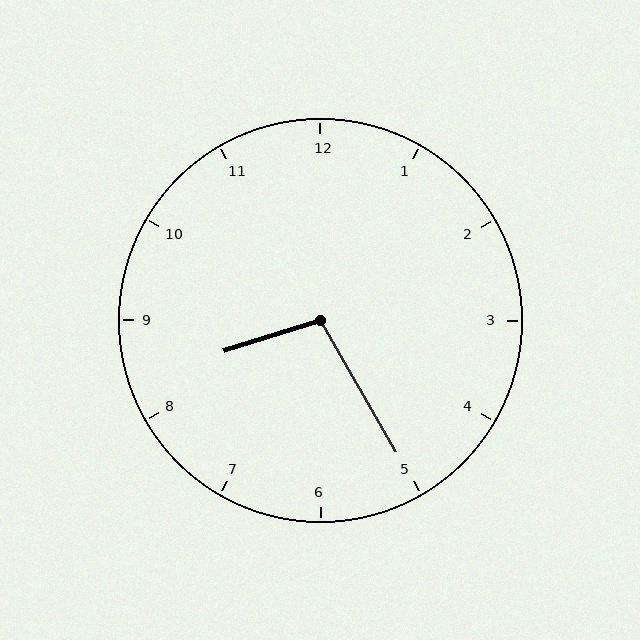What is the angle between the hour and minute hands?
Approximately 102 degrees.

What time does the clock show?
8:25.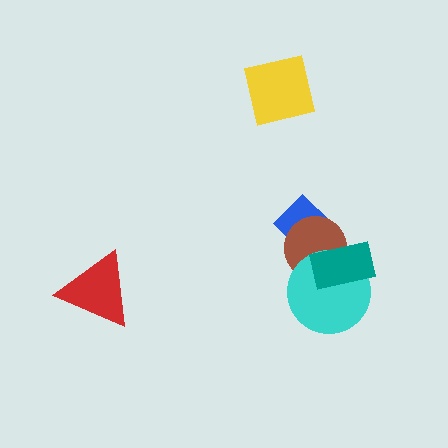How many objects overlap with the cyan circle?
2 objects overlap with the cyan circle.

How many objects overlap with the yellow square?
0 objects overlap with the yellow square.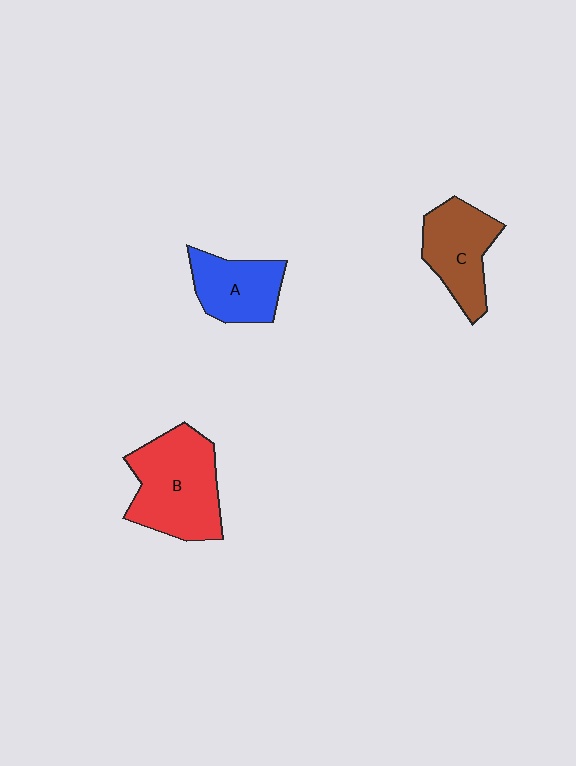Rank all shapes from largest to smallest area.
From largest to smallest: B (red), C (brown), A (blue).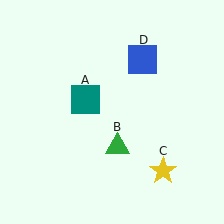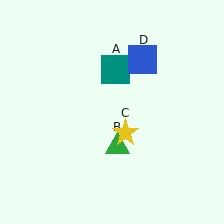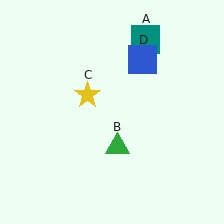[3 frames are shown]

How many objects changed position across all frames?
2 objects changed position: teal square (object A), yellow star (object C).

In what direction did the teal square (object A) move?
The teal square (object A) moved up and to the right.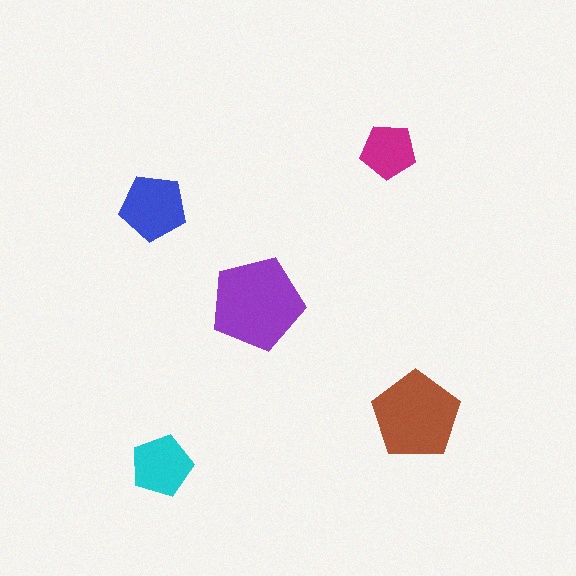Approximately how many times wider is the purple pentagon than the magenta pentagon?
About 1.5 times wider.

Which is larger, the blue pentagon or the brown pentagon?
The brown one.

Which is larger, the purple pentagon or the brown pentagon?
The purple one.